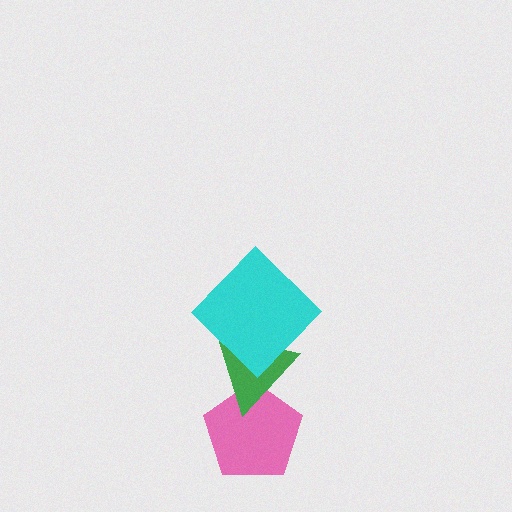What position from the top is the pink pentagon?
The pink pentagon is 3rd from the top.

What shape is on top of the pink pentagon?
The green triangle is on top of the pink pentagon.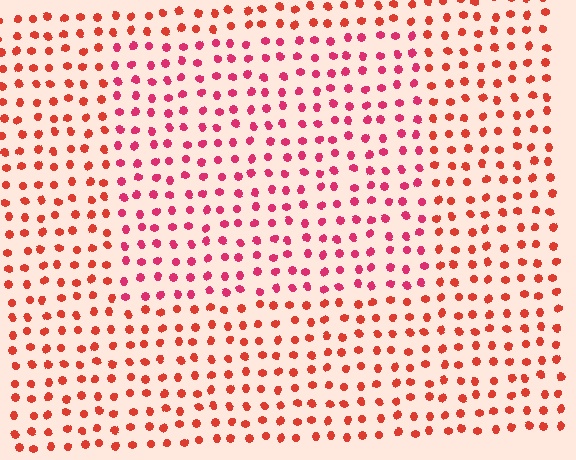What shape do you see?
I see a rectangle.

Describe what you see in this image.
The image is filled with small red elements in a uniform arrangement. A rectangle-shaped region is visible where the elements are tinted to a slightly different hue, forming a subtle color boundary.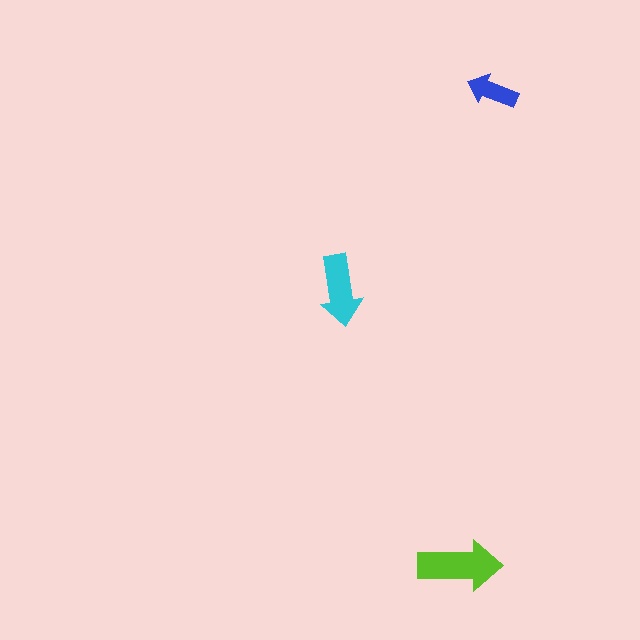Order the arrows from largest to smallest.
the lime one, the cyan one, the blue one.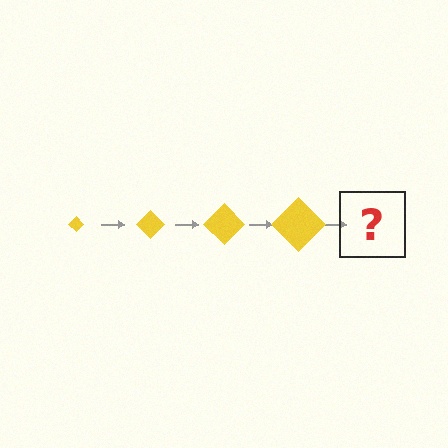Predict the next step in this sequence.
The next step is a yellow diamond, larger than the previous one.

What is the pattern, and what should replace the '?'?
The pattern is that the diamond gets progressively larger each step. The '?' should be a yellow diamond, larger than the previous one.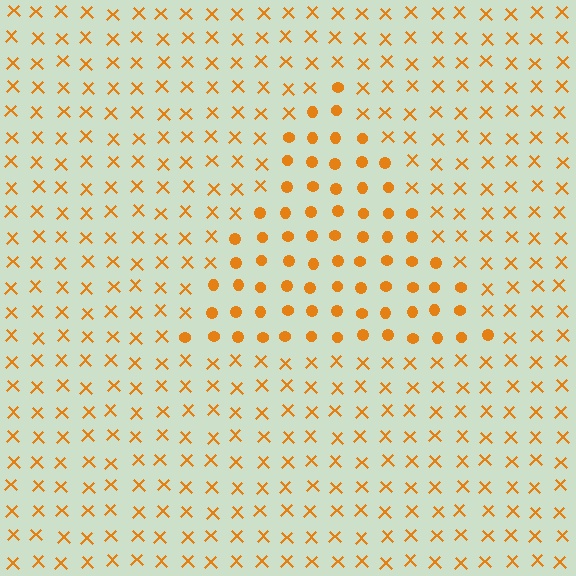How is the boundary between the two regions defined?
The boundary is defined by a change in element shape: circles inside vs. X marks outside. All elements share the same color and spacing.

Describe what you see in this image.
The image is filled with small orange elements arranged in a uniform grid. A triangle-shaped region contains circles, while the surrounding area contains X marks. The boundary is defined purely by the change in element shape.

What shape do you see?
I see a triangle.